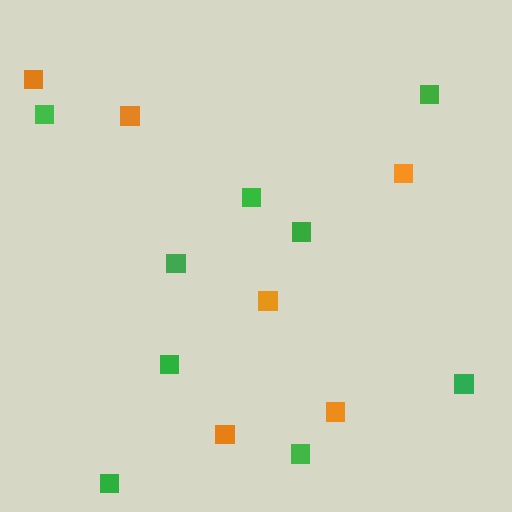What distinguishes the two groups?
There are 2 groups: one group of green squares (9) and one group of orange squares (6).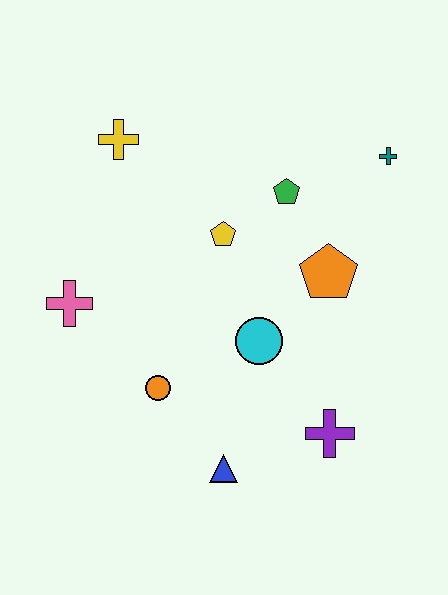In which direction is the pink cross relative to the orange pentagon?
The pink cross is to the left of the orange pentagon.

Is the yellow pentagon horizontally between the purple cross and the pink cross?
Yes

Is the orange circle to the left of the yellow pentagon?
Yes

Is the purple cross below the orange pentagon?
Yes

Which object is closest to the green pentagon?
The yellow pentagon is closest to the green pentagon.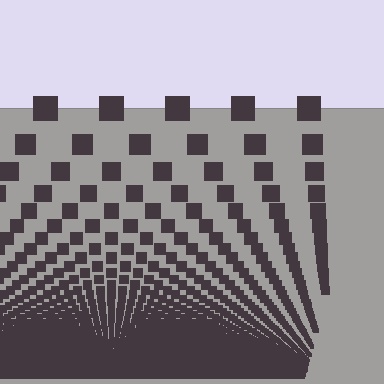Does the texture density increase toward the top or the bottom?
Density increases toward the bottom.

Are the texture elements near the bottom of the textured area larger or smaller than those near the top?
Smaller. The gradient is inverted — elements near the bottom are smaller and denser.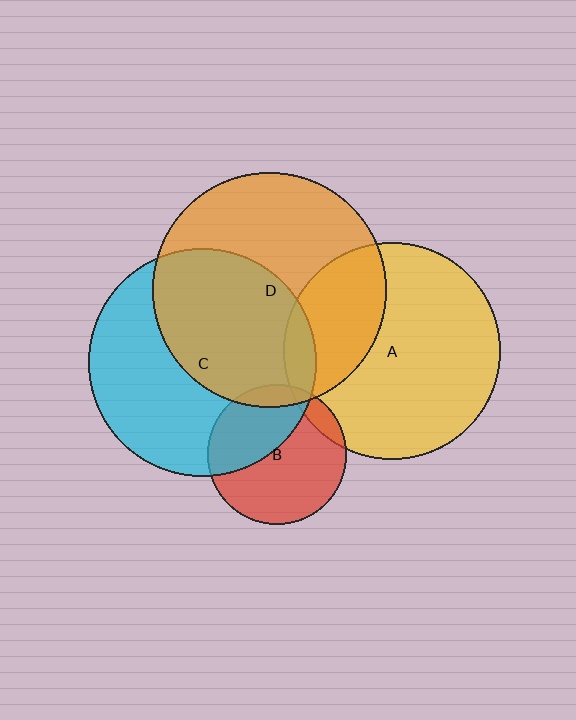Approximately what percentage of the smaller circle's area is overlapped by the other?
Approximately 10%.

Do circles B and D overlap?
Yes.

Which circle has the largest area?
Circle D (orange).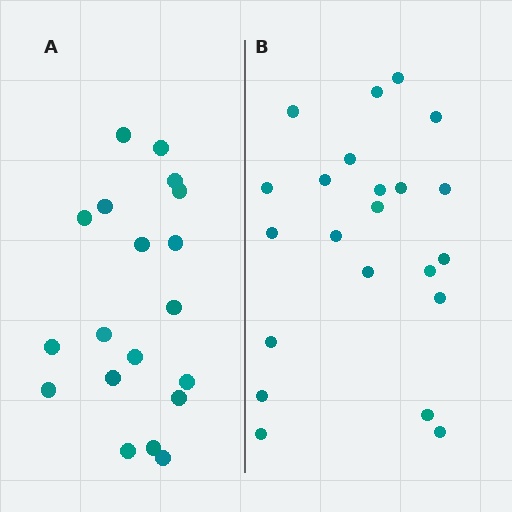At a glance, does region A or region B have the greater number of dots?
Region B (the right region) has more dots.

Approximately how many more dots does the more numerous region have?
Region B has just a few more — roughly 2 or 3 more dots than region A.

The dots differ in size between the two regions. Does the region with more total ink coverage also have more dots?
No. Region A has more total ink coverage because its dots are larger, but region B actually contains more individual dots. Total area can be misleading — the number of items is what matters here.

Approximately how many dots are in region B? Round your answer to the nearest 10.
About 20 dots. (The exact count is 22, which rounds to 20.)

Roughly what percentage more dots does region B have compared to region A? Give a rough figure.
About 15% more.